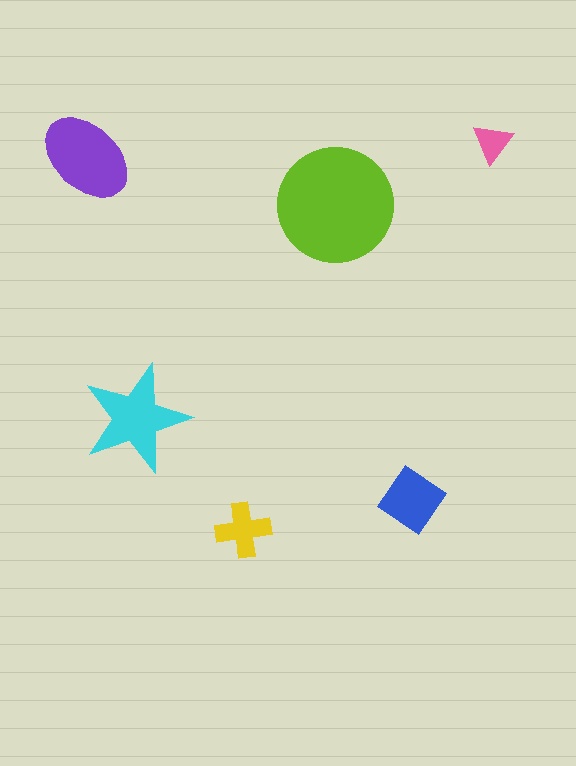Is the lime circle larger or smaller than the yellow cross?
Larger.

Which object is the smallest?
The pink triangle.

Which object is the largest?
The lime circle.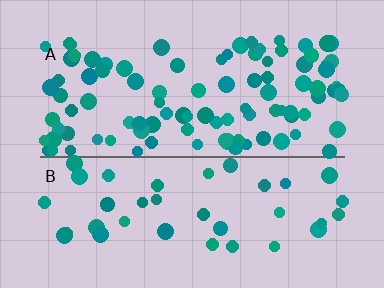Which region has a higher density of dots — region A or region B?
A (the top).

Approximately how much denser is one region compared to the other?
Approximately 2.5× — region A over region B.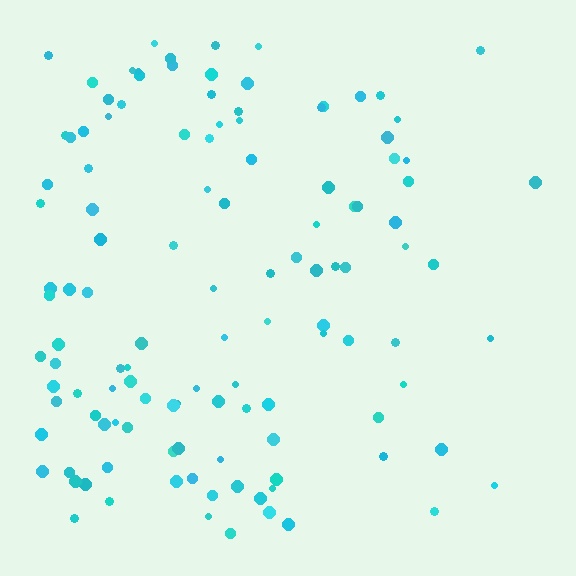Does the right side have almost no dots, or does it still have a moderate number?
Still a moderate number, just noticeably fewer than the left.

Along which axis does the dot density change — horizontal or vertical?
Horizontal.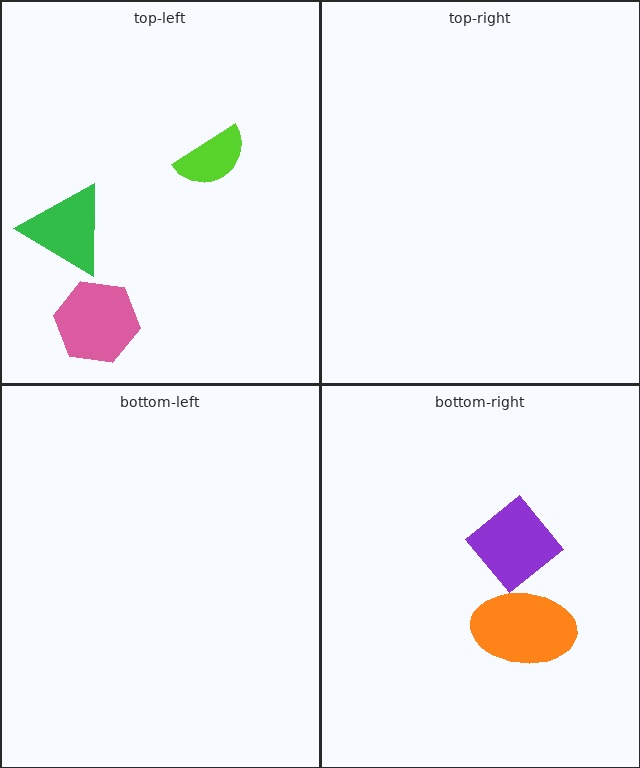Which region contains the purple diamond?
The bottom-right region.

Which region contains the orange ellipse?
The bottom-right region.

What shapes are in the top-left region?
The lime semicircle, the green triangle, the pink hexagon.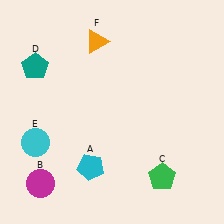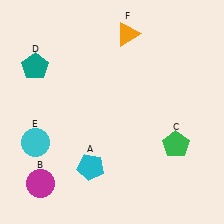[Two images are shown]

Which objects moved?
The objects that moved are: the green pentagon (C), the orange triangle (F).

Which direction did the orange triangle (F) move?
The orange triangle (F) moved right.